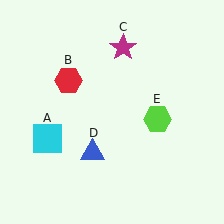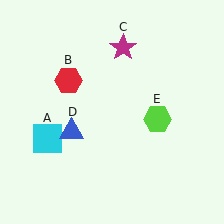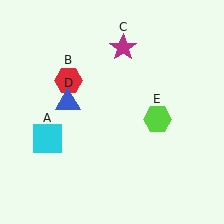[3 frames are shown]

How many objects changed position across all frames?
1 object changed position: blue triangle (object D).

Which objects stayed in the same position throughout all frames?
Cyan square (object A) and red hexagon (object B) and magenta star (object C) and lime hexagon (object E) remained stationary.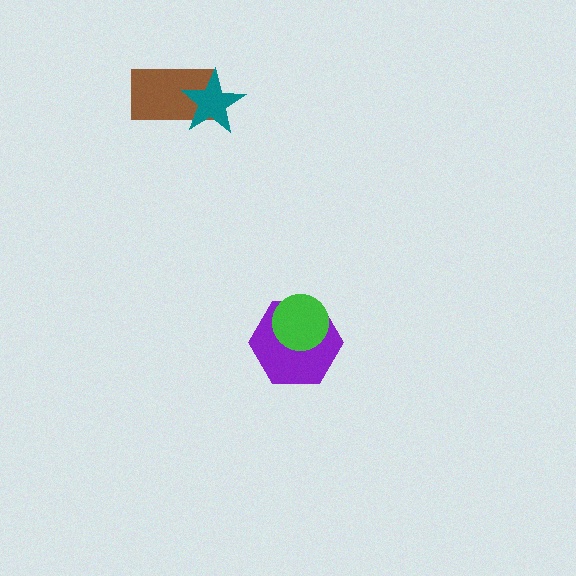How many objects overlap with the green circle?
1 object overlaps with the green circle.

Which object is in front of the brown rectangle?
The teal star is in front of the brown rectangle.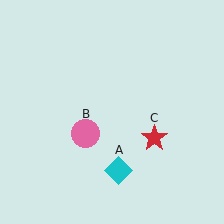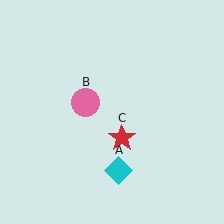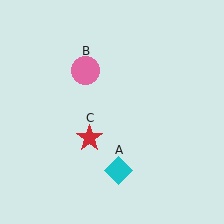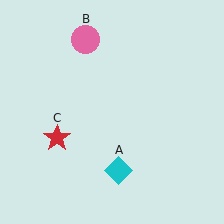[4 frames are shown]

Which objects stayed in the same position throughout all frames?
Cyan diamond (object A) remained stationary.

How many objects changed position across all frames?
2 objects changed position: pink circle (object B), red star (object C).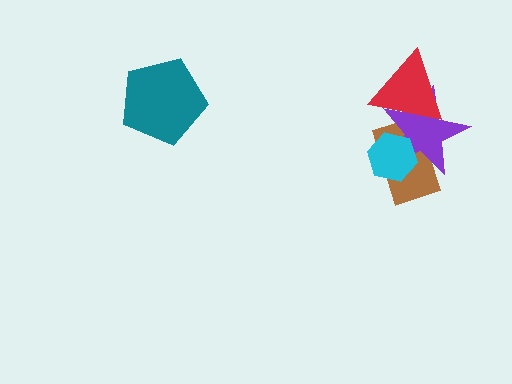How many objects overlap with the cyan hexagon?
2 objects overlap with the cyan hexagon.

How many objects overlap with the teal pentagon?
0 objects overlap with the teal pentagon.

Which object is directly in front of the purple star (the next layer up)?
The cyan hexagon is directly in front of the purple star.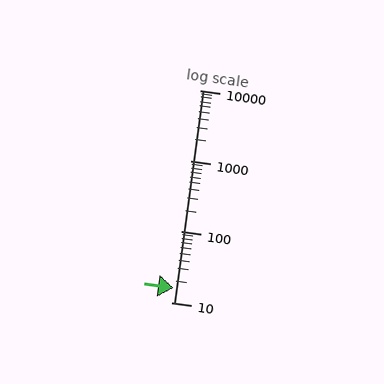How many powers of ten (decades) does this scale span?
The scale spans 3 decades, from 10 to 10000.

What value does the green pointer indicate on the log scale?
The pointer indicates approximately 16.